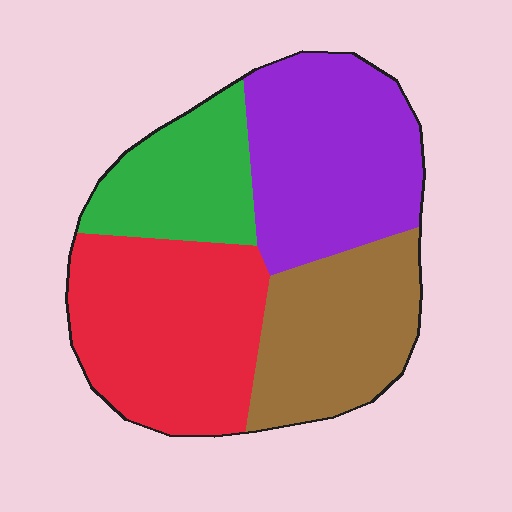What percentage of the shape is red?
Red takes up about one third (1/3) of the shape.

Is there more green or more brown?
Brown.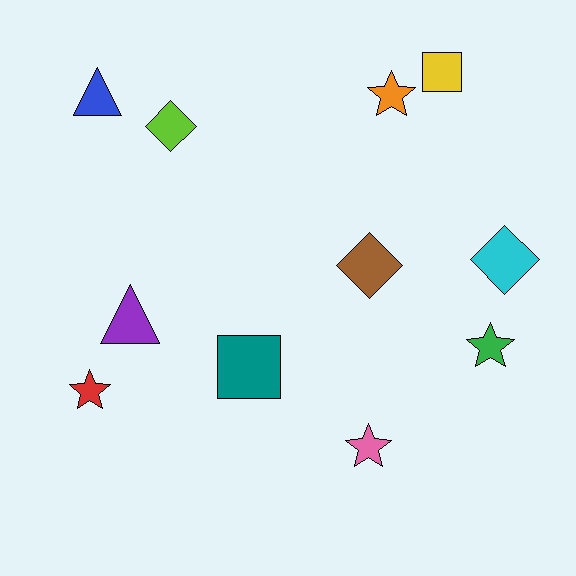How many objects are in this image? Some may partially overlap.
There are 11 objects.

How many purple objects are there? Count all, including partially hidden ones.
There is 1 purple object.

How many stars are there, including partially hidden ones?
There are 4 stars.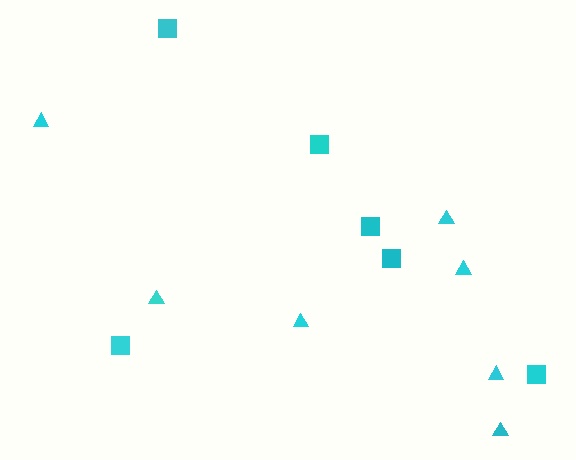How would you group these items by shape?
There are 2 groups: one group of squares (6) and one group of triangles (7).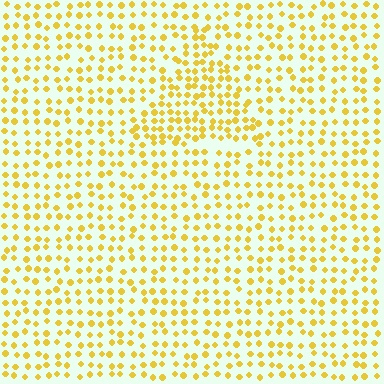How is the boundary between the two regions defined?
The boundary is defined by a change in element density (approximately 1.6x ratio). All elements are the same color, size, and shape.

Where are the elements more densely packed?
The elements are more densely packed inside the triangle boundary.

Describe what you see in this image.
The image contains small yellow elements arranged at two different densities. A triangle-shaped region is visible where the elements are more densely packed than the surrounding area.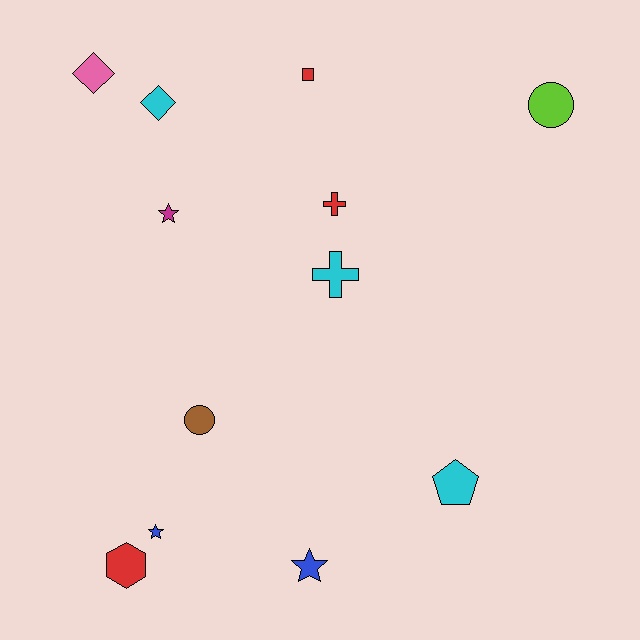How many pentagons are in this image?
There is 1 pentagon.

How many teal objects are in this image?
There are no teal objects.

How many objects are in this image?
There are 12 objects.